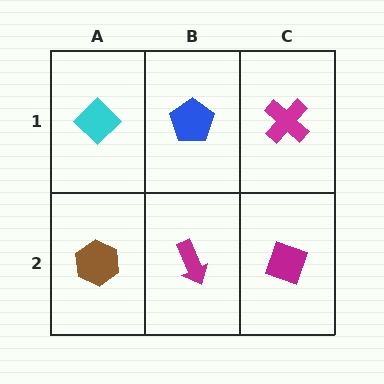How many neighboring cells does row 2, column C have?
2.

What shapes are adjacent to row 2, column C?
A magenta cross (row 1, column C), a magenta arrow (row 2, column B).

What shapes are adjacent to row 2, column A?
A cyan diamond (row 1, column A), a magenta arrow (row 2, column B).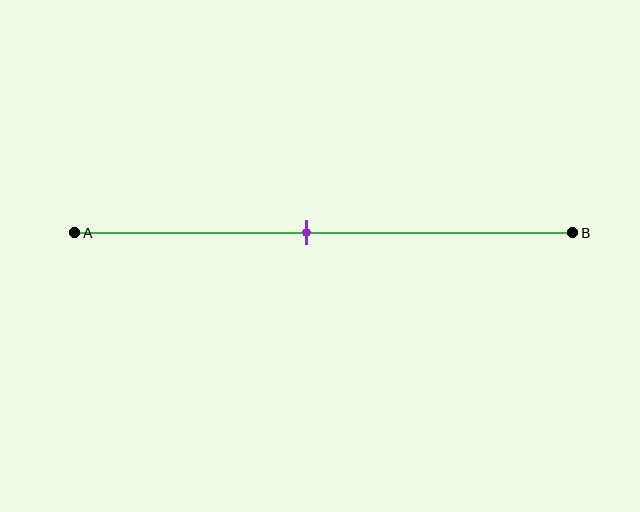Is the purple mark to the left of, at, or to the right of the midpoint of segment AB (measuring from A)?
The purple mark is to the left of the midpoint of segment AB.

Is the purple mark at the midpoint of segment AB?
No, the mark is at about 45% from A, not at the 50% midpoint.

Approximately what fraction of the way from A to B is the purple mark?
The purple mark is approximately 45% of the way from A to B.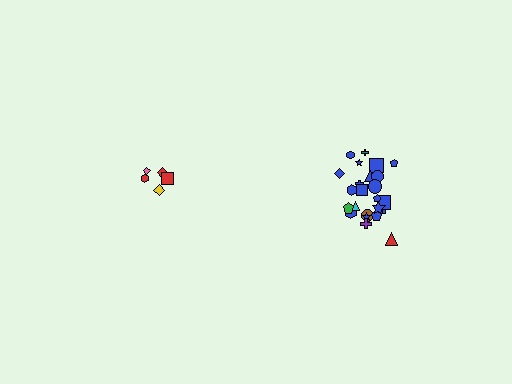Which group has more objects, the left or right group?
The right group.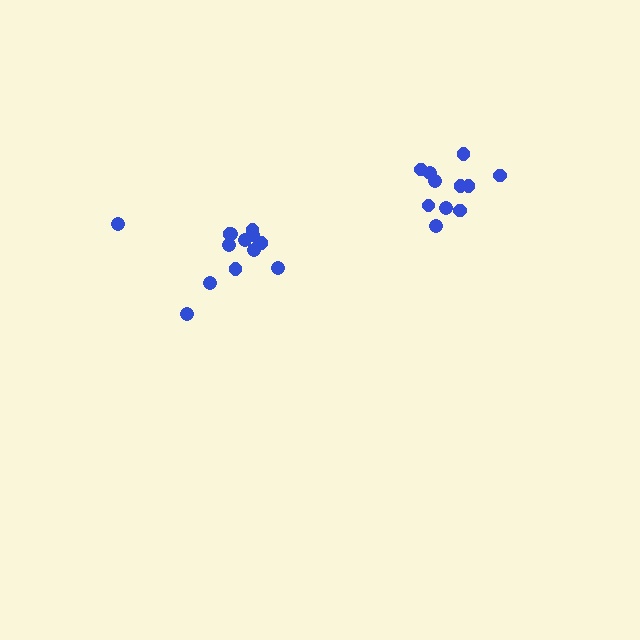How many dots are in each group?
Group 1: 11 dots, Group 2: 14 dots (25 total).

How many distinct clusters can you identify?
There are 2 distinct clusters.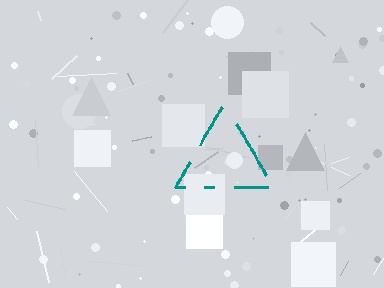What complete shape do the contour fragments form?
The contour fragments form a triangle.